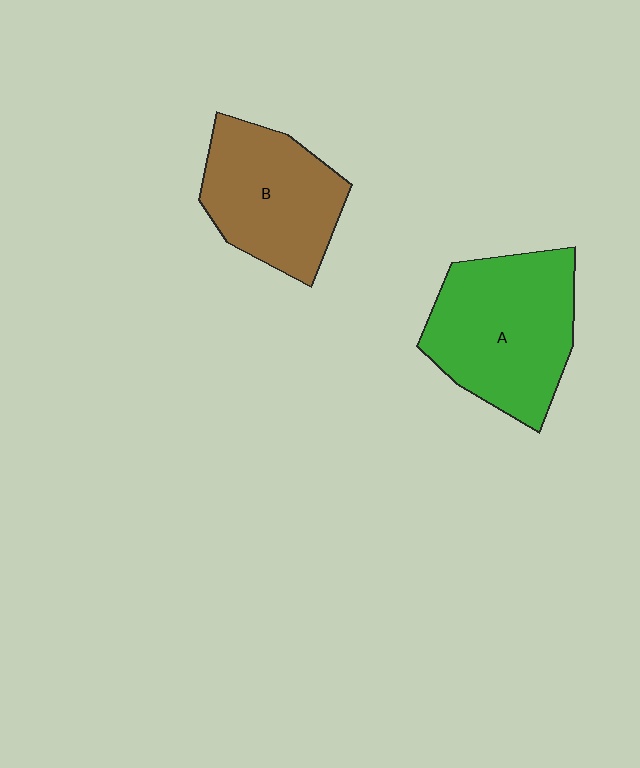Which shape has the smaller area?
Shape B (brown).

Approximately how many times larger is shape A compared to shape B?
Approximately 1.2 times.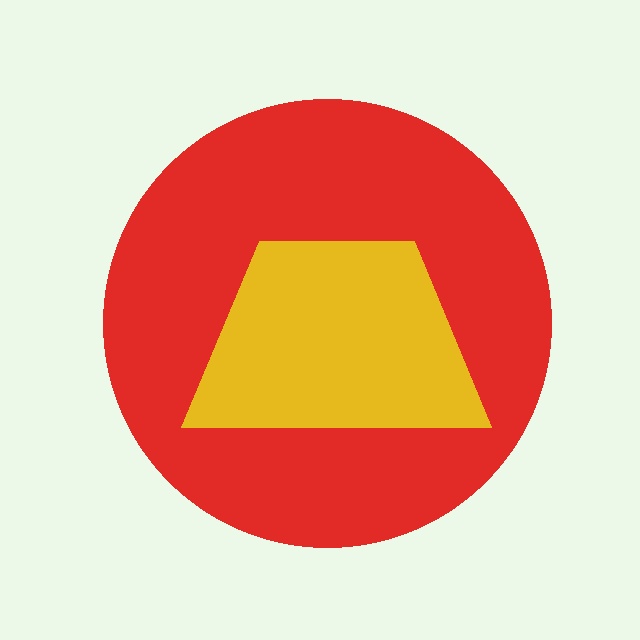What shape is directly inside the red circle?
The yellow trapezoid.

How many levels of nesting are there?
2.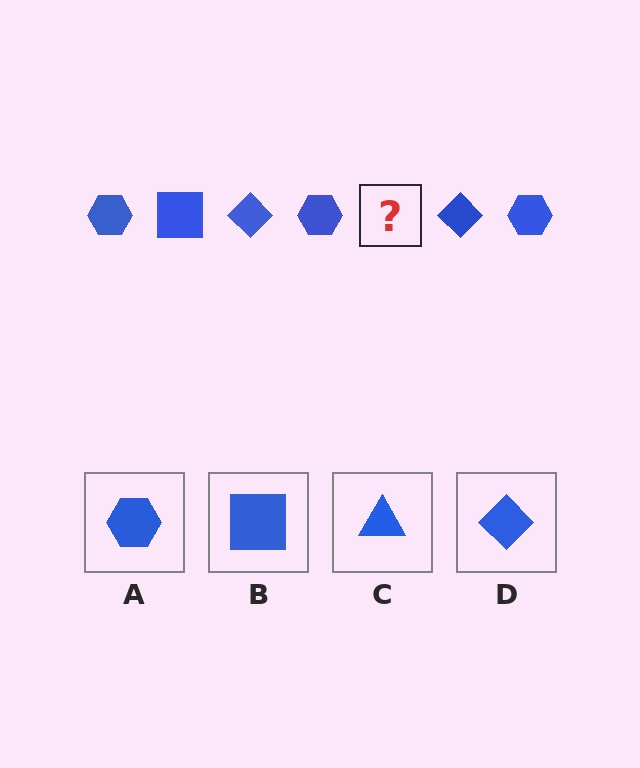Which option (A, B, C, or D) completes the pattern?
B.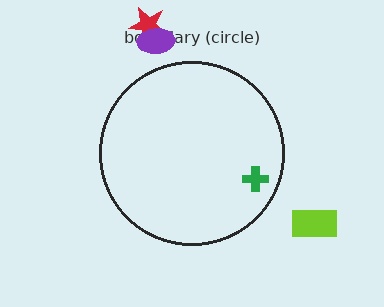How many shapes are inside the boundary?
1 inside, 3 outside.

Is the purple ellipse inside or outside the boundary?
Outside.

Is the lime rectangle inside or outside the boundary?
Outside.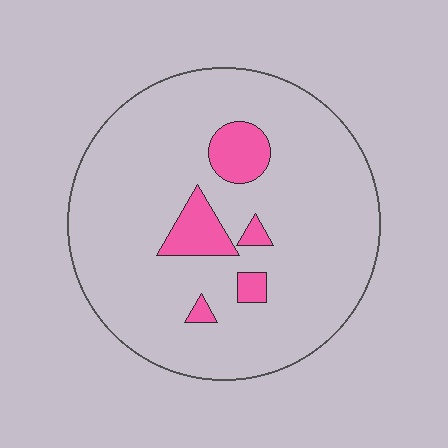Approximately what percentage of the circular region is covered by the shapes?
Approximately 10%.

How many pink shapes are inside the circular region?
5.